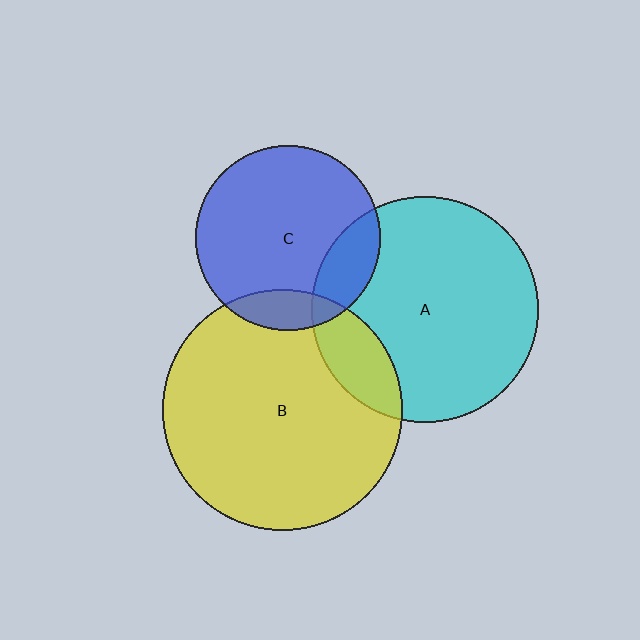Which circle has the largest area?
Circle B (yellow).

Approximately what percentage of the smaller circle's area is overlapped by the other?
Approximately 15%.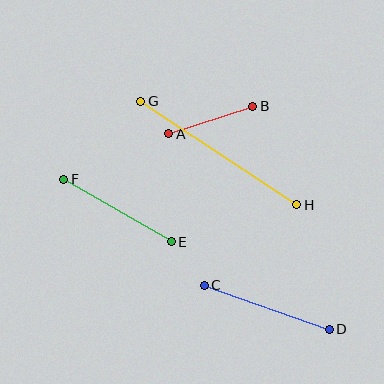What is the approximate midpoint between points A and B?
The midpoint is at approximately (211, 120) pixels.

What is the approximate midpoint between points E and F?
The midpoint is at approximately (117, 210) pixels.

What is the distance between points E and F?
The distance is approximately 125 pixels.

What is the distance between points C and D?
The distance is approximately 132 pixels.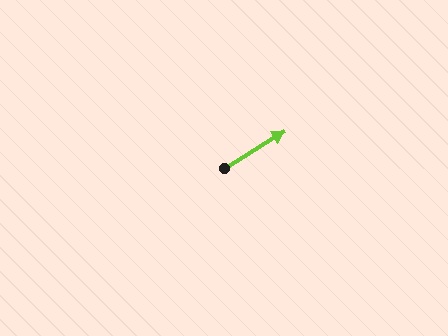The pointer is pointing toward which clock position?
Roughly 2 o'clock.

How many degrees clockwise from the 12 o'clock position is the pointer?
Approximately 58 degrees.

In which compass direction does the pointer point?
Northeast.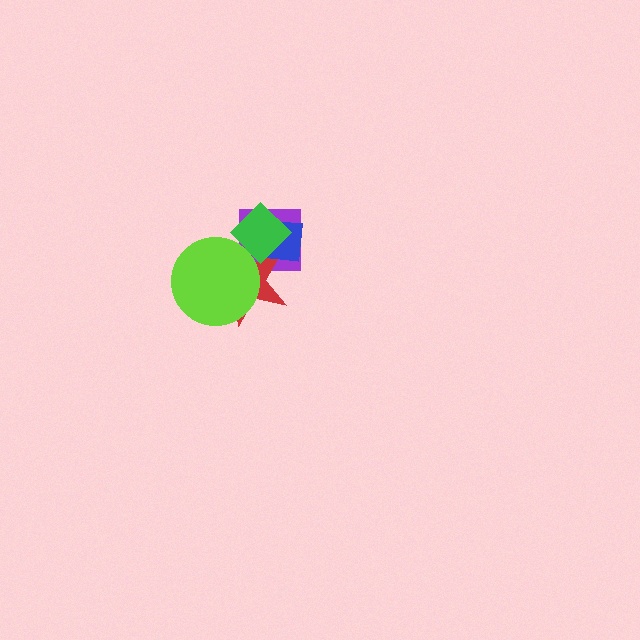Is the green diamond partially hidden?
No, no other shape covers it.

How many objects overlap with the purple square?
3 objects overlap with the purple square.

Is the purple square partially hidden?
Yes, it is partially covered by another shape.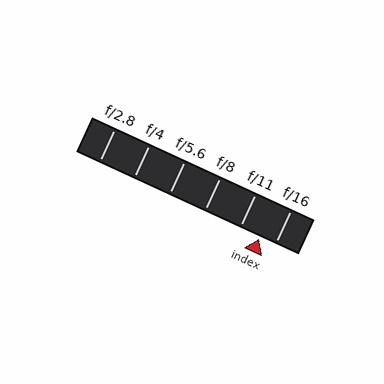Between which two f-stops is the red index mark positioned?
The index mark is between f/11 and f/16.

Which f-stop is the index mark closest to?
The index mark is closest to f/16.